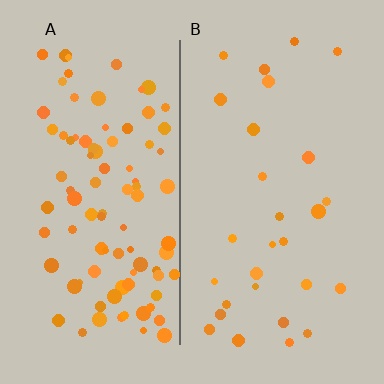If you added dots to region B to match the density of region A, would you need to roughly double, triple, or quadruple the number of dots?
Approximately triple.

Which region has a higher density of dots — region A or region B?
A (the left).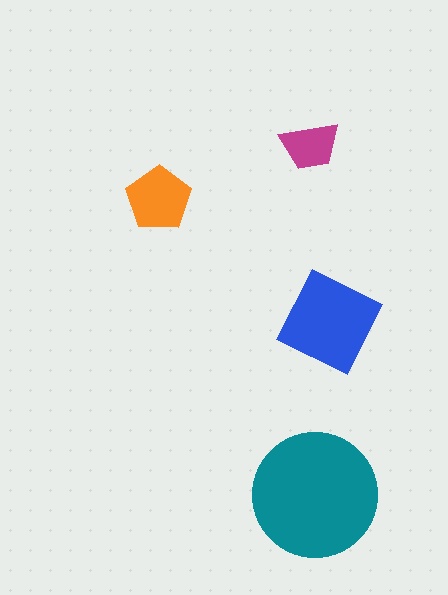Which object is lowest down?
The teal circle is bottommost.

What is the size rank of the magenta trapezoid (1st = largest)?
4th.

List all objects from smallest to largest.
The magenta trapezoid, the orange pentagon, the blue square, the teal circle.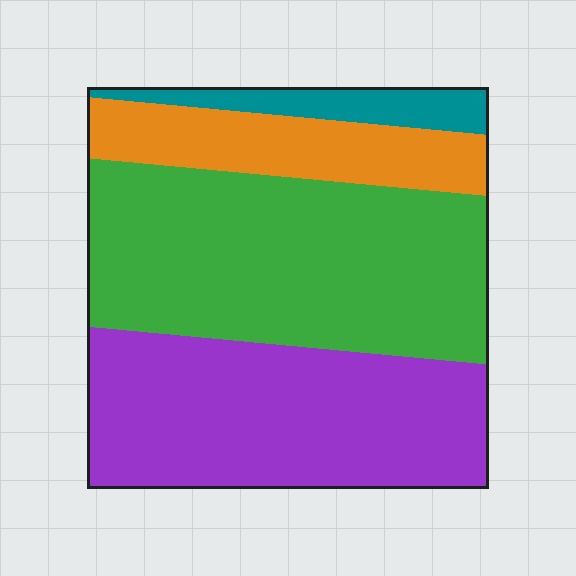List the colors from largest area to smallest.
From largest to smallest: green, purple, orange, teal.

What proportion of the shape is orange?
Orange takes up about one sixth (1/6) of the shape.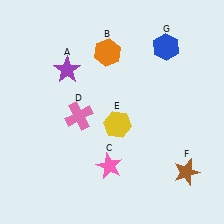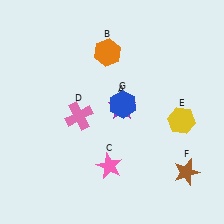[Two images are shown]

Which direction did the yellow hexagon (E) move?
The yellow hexagon (E) moved right.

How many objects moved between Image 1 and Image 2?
3 objects moved between the two images.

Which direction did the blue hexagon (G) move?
The blue hexagon (G) moved down.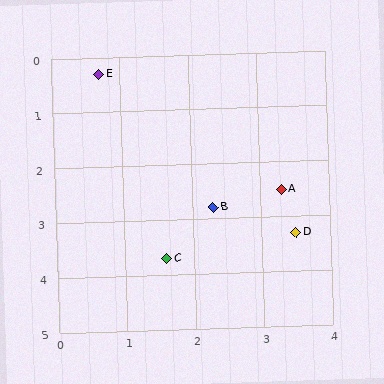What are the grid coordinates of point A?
Point A is at approximately (3.3, 2.5).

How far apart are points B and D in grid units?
Points B and D are about 1.3 grid units apart.